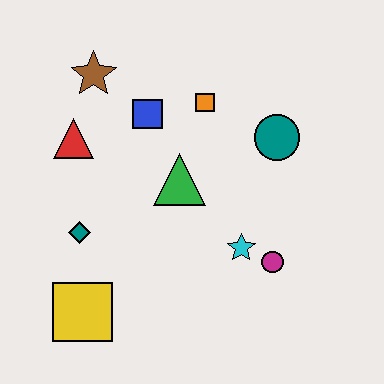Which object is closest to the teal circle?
The orange square is closest to the teal circle.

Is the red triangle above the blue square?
No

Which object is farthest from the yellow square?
The teal circle is farthest from the yellow square.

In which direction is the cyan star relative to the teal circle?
The cyan star is below the teal circle.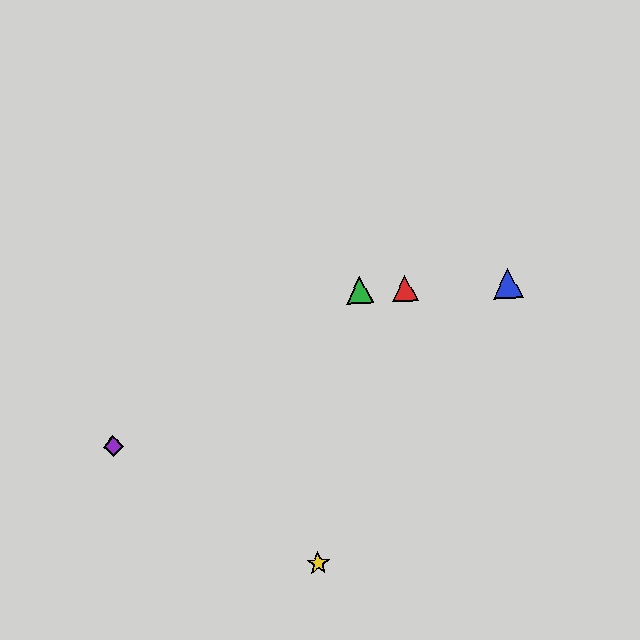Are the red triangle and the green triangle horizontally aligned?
Yes, both are at y≈288.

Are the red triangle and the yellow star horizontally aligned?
No, the red triangle is at y≈288 and the yellow star is at y≈563.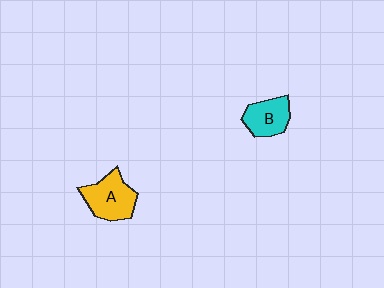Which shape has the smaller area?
Shape B (cyan).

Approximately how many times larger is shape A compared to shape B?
Approximately 1.3 times.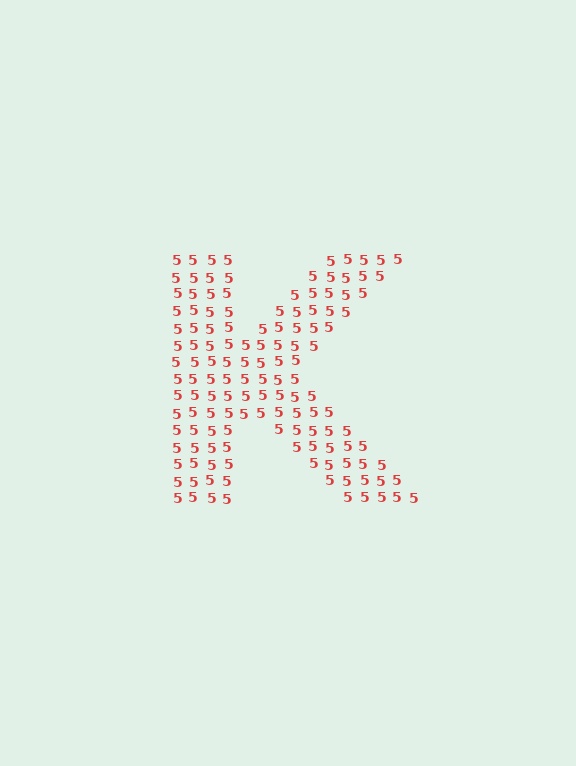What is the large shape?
The large shape is the letter K.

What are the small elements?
The small elements are digit 5's.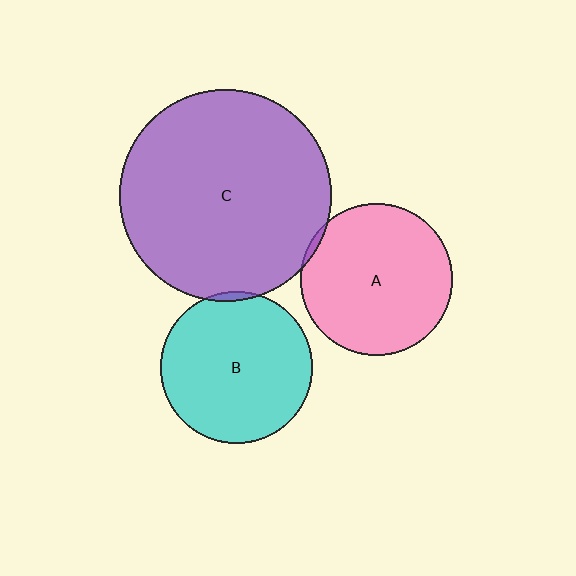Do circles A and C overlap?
Yes.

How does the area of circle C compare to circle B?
Approximately 1.9 times.